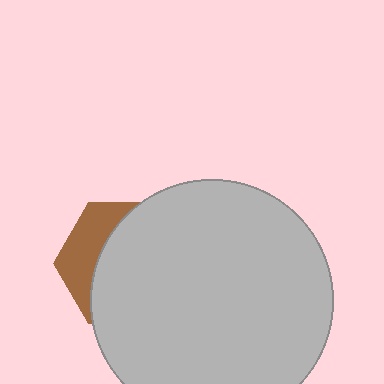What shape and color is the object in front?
The object in front is a light gray circle.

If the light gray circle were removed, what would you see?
You would see the complete brown hexagon.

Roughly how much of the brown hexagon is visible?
A small part of it is visible (roughly 30%).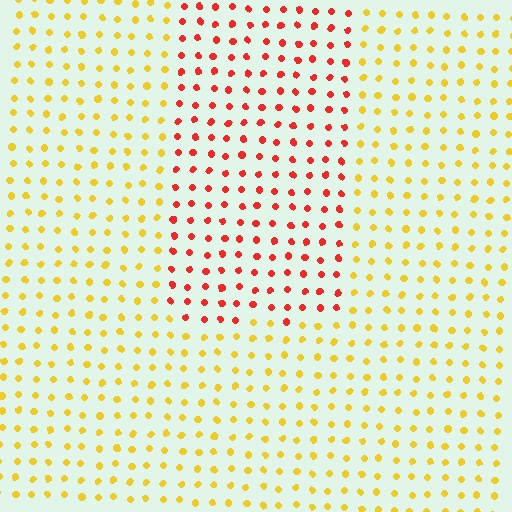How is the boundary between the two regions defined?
The boundary is defined purely by a slight shift in hue (about 50 degrees). Spacing, size, and orientation are identical on both sides.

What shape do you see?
I see a rectangle.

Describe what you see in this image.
The image is filled with small yellow elements in a uniform arrangement. A rectangle-shaped region is visible where the elements are tinted to a slightly different hue, forming a subtle color boundary.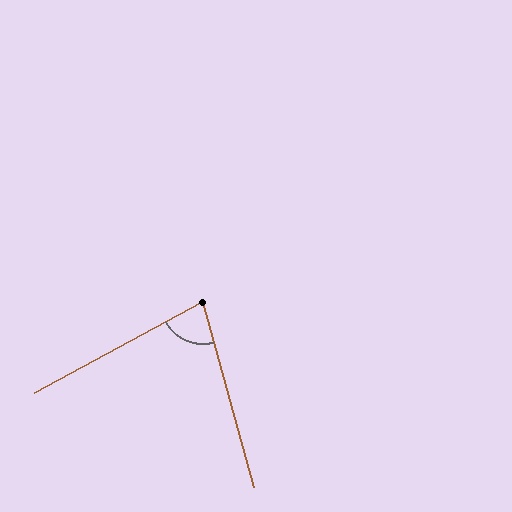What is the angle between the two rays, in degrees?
Approximately 77 degrees.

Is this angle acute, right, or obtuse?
It is acute.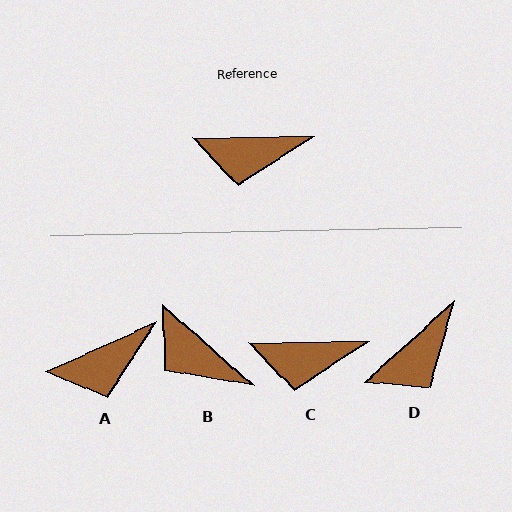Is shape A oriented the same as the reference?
No, it is off by about 24 degrees.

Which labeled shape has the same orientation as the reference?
C.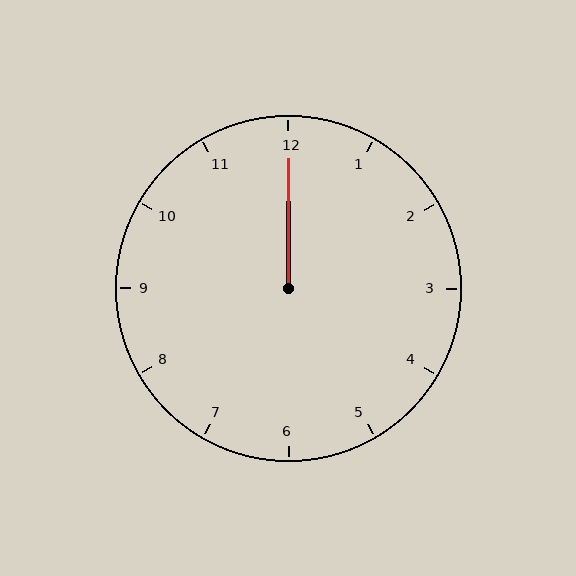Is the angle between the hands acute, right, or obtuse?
It is acute.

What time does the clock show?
12:00.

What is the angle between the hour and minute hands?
Approximately 0 degrees.